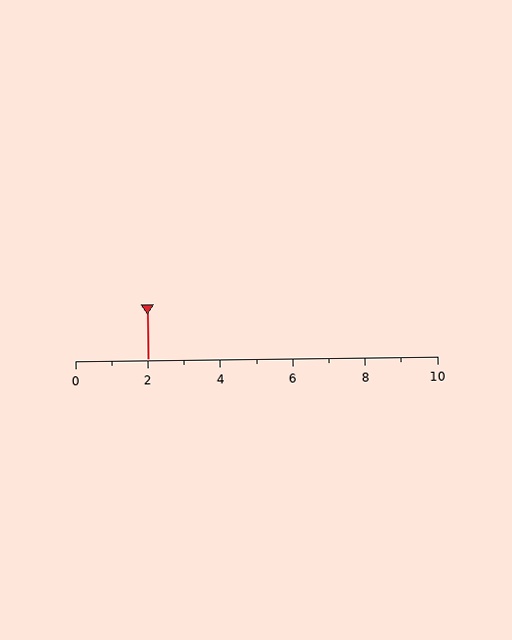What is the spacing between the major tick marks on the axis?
The major ticks are spaced 2 apart.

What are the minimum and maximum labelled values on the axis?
The axis runs from 0 to 10.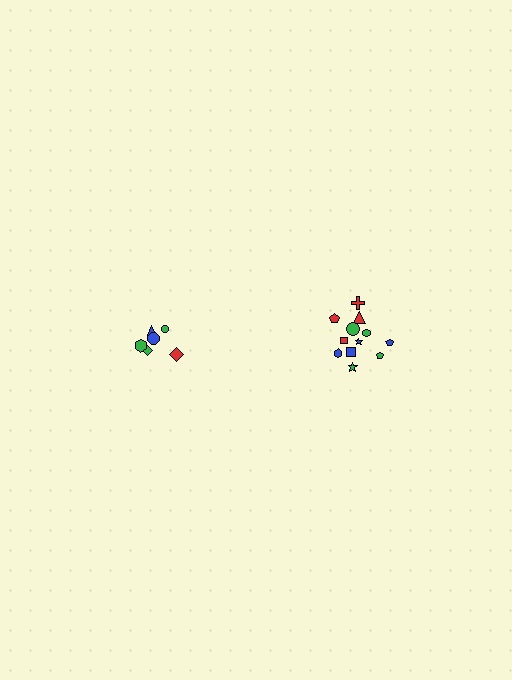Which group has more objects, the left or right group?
The right group.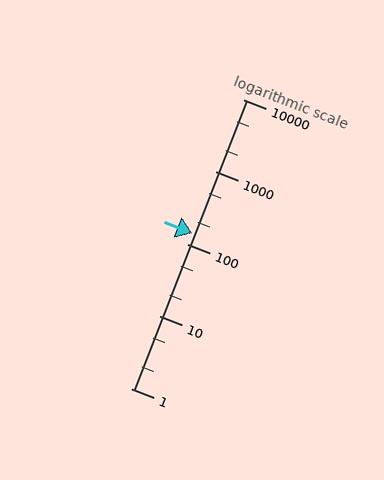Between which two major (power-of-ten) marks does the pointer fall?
The pointer is between 100 and 1000.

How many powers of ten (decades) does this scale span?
The scale spans 4 decades, from 1 to 10000.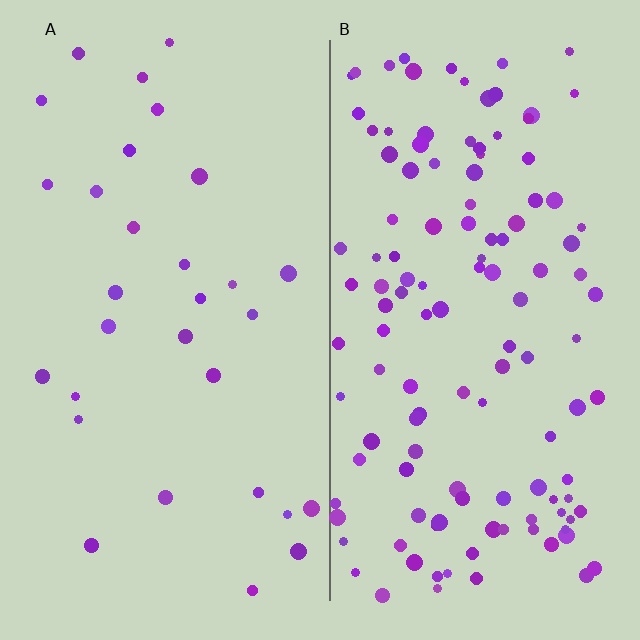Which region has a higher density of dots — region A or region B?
B (the right).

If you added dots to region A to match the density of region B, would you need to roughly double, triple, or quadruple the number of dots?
Approximately quadruple.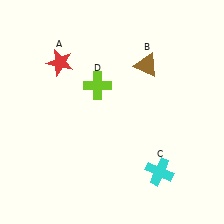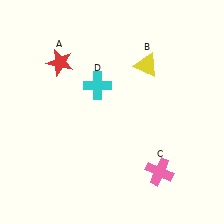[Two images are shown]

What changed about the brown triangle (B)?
In Image 1, B is brown. In Image 2, it changed to yellow.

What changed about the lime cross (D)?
In Image 1, D is lime. In Image 2, it changed to cyan.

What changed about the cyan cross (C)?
In Image 1, C is cyan. In Image 2, it changed to pink.